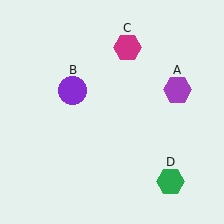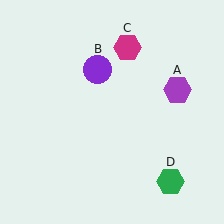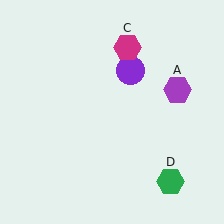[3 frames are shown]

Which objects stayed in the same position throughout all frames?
Purple hexagon (object A) and magenta hexagon (object C) and green hexagon (object D) remained stationary.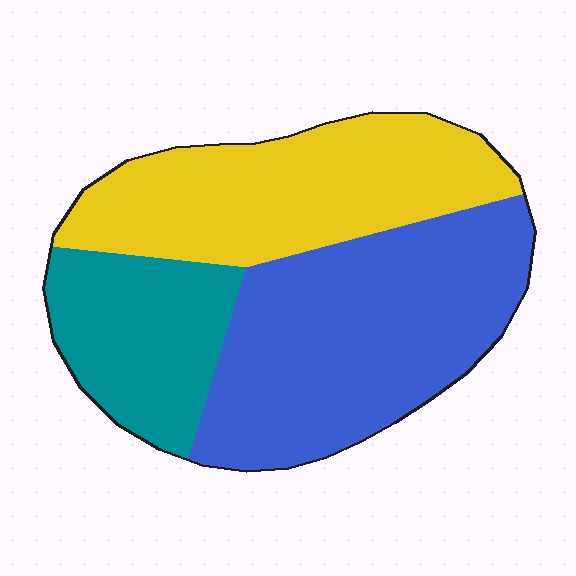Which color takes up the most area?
Blue, at roughly 45%.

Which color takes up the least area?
Teal, at roughly 20%.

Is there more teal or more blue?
Blue.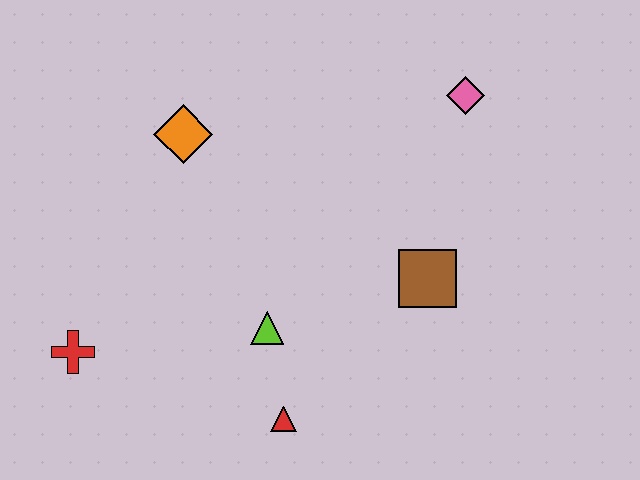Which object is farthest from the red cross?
The pink diamond is farthest from the red cross.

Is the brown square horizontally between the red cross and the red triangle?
No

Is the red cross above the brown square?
No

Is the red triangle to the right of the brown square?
No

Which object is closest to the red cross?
The lime triangle is closest to the red cross.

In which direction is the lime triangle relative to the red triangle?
The lime triangle is above the red triangle.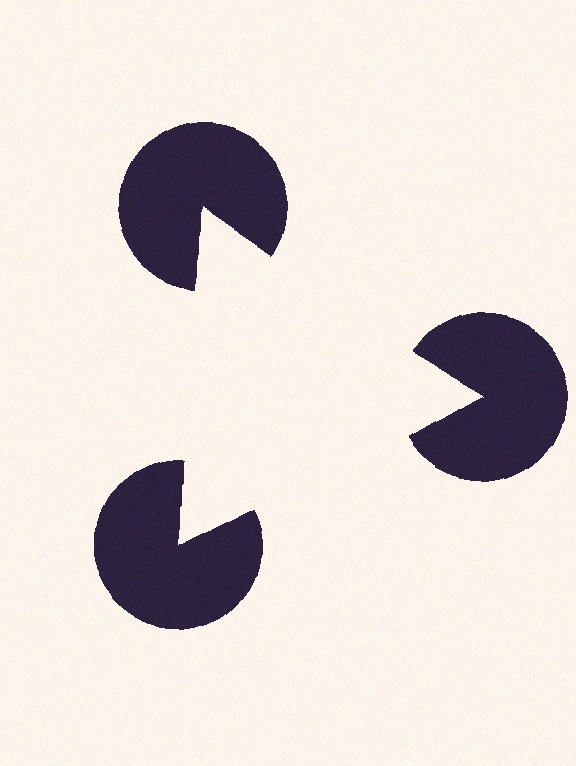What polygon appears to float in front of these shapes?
An illusory triangle — its edges are inferred from the aligned wedge cuts in the pac-man discs, not physically drawn.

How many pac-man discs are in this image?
There are 3 — one at each vertex of the illusory triangle.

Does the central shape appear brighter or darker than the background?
It typically appears slightly brighter than the background, even though no actual brightness change is drawn.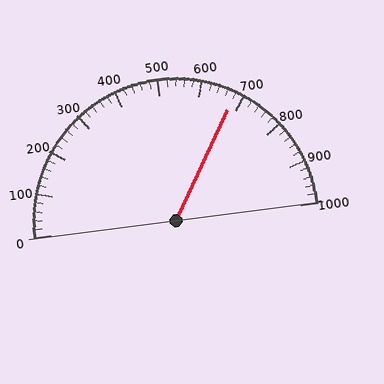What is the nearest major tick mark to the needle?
The nearest major tick mark is 700.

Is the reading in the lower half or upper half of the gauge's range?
The reading is in the upper half of the range (0 to 1000).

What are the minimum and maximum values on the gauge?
The gauge ranges from 0 to 1000.